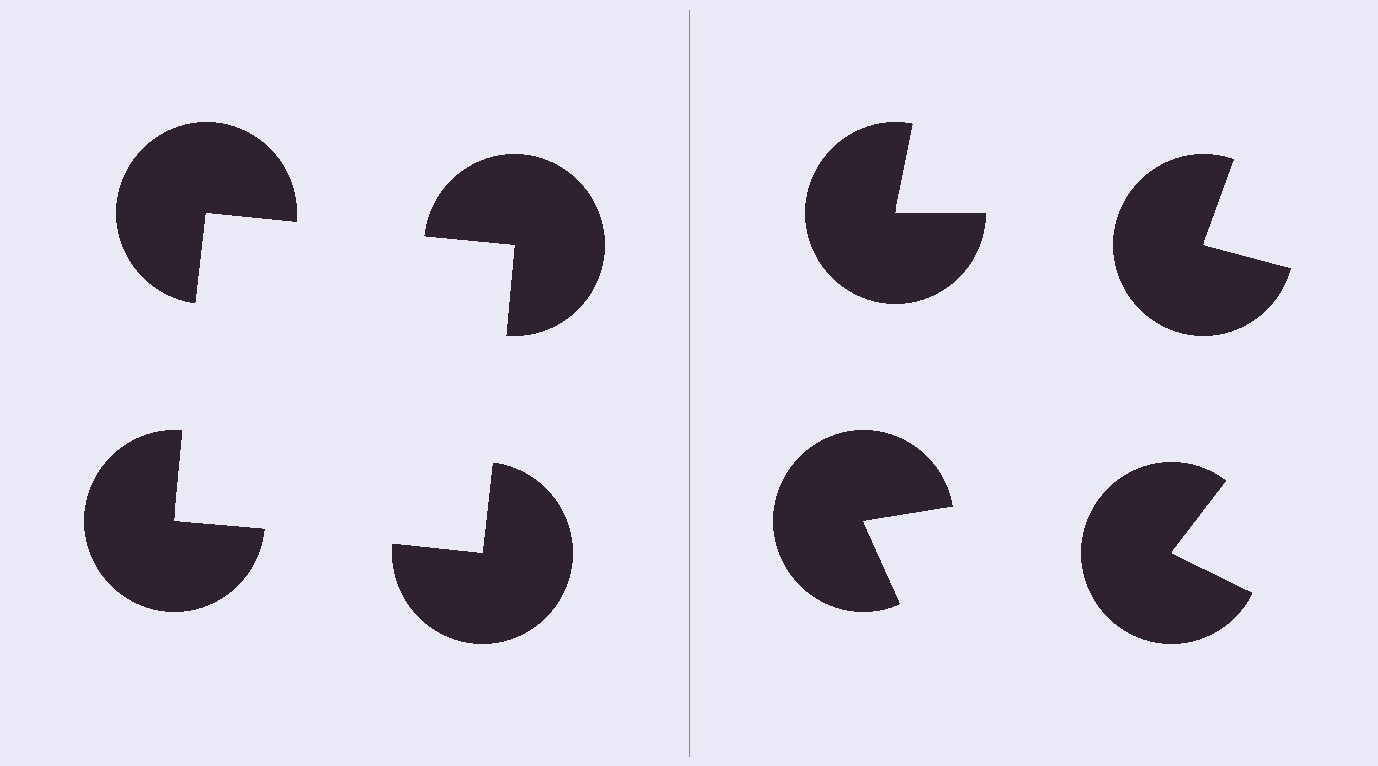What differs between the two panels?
The pac-man discs are positioned identically on both sides; only the wedge orientations differ. On the left they align to a square; on the right they are misaligned.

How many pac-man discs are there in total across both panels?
8 — 4 on each side.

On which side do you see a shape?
An illusory square appears on the left side. On the right side the wedge cuts are rotated, so no coherent shape forms.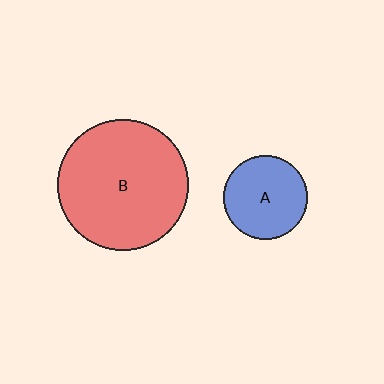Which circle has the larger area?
Circle B (red).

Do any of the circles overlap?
No, none of the circles overlap.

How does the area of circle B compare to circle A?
Approximately 2.5 times.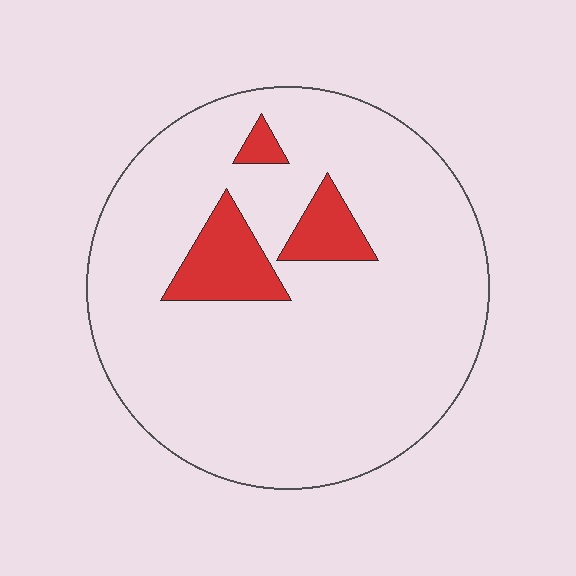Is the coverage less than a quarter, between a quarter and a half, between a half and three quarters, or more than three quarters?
Less than a quarter.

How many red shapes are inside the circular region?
3.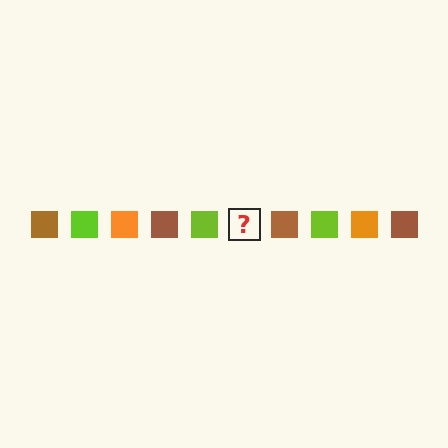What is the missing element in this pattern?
The missing element is an orange square.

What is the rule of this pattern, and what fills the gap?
The rule is that the pattern cycles through brown, lime, orange squares. The gap should be filled with an orange square.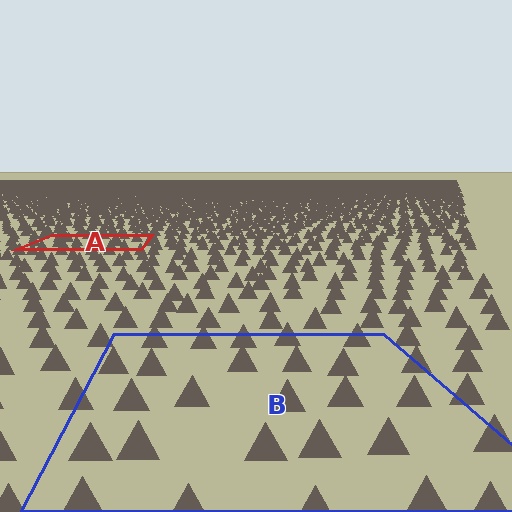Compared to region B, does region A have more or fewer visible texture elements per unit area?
Region A has more texture elements per unit area — they are packed more densely because it is farther away.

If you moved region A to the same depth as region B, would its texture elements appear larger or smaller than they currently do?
They would appear larger. At a closer depth, the same texture elements are projected at a bigger on-screen size.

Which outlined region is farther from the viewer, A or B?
Region A is farther from the viewer — the texture elements inside it appear smaller and more densely packed.